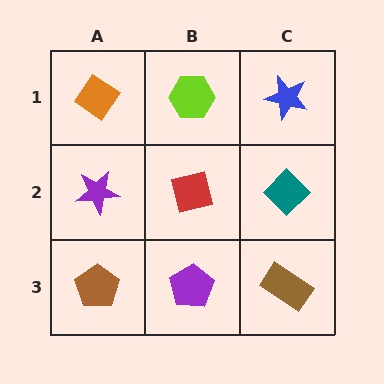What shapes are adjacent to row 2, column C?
A blue star (row 1, column C), a brown rectangle (row 3, column C), a red square (row 2, column B).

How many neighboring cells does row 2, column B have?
4.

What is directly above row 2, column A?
An orange diamond.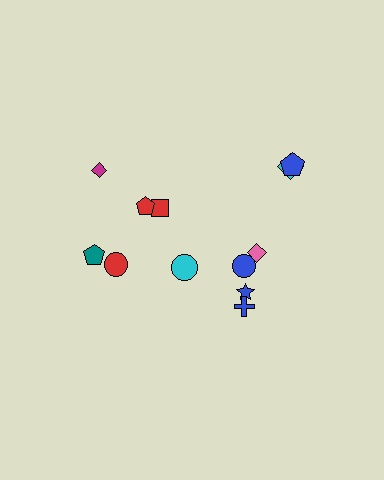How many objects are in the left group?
There are 5 objects.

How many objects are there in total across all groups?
There are 12 objects.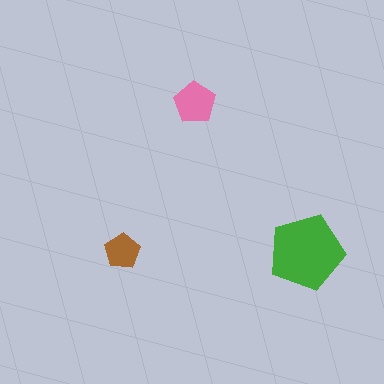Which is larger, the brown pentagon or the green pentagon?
The green one.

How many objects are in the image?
There are 3 objects in the image.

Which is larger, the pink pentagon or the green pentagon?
The green one.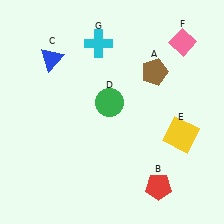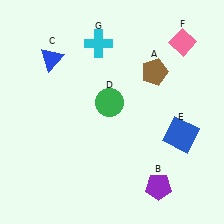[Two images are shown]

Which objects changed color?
B changed from red to purple. E changed from yellow to blue.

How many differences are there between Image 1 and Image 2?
There are 2 differences between the two images.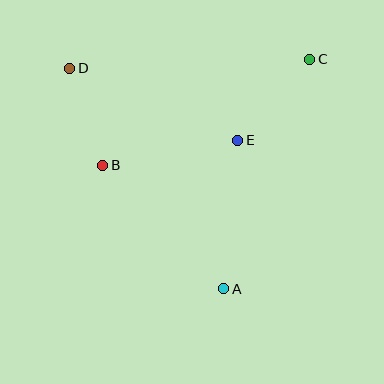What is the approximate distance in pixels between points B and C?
The distance between B and C is approximately 232 pixels.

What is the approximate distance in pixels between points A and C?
The distance between A and C is approximately 245 pixels.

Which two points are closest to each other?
Points B and D are closest to each other.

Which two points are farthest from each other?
Points A and D are farthest from each other.